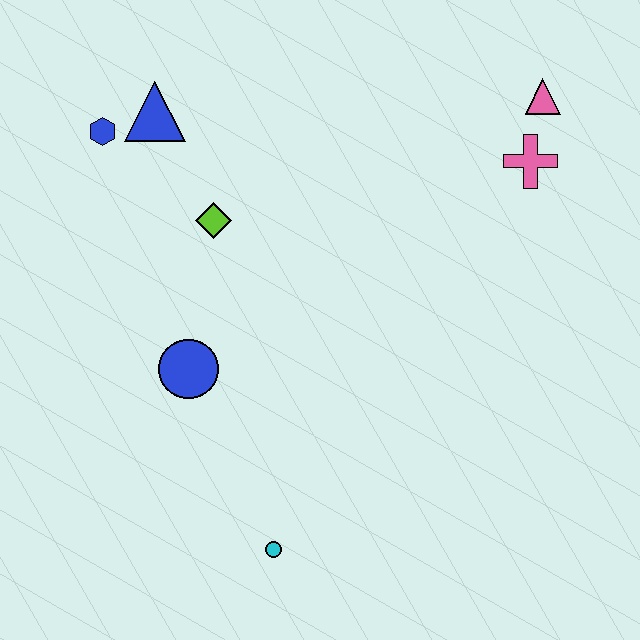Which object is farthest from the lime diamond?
The pink triangle is farthest from the lime diamond.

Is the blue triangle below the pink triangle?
Yes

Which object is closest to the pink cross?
The pink triangle is closest to the pink cross.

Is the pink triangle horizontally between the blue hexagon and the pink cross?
No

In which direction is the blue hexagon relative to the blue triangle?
The blue hexagon is to the left of the blue triangle.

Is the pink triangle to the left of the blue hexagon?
No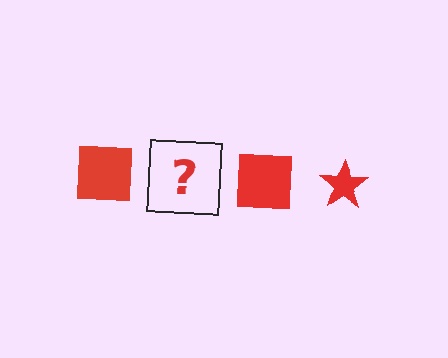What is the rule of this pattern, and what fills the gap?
The rule is that the pattern cycles through square, star shapes in red. The gap should be filled with a red star.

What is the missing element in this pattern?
The missing element is a red star.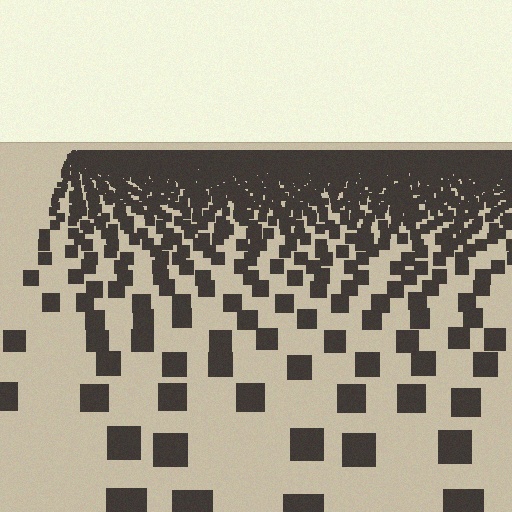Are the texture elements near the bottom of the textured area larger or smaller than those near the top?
Larger. Near the bottom, elements are closer to the viewer and appear at a bigger on-screen size.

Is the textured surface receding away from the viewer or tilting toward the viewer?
The surface is receding away from the viewer. Texture elements get smaller and denser toward the top.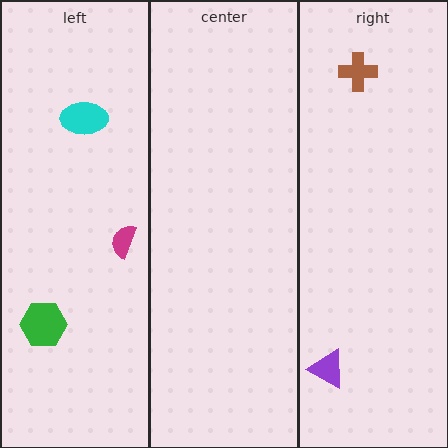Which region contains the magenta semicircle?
The left region.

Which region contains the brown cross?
The right region.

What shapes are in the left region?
The green hexagon, the magenta semicircle, the cyan ellipse.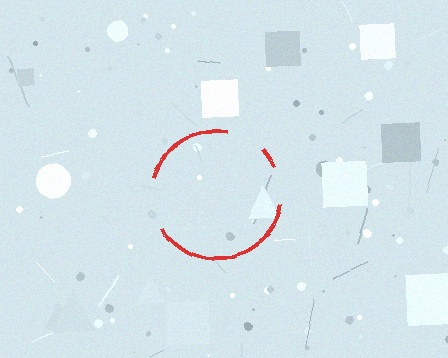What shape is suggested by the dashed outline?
The dashed outline suggests a circle.